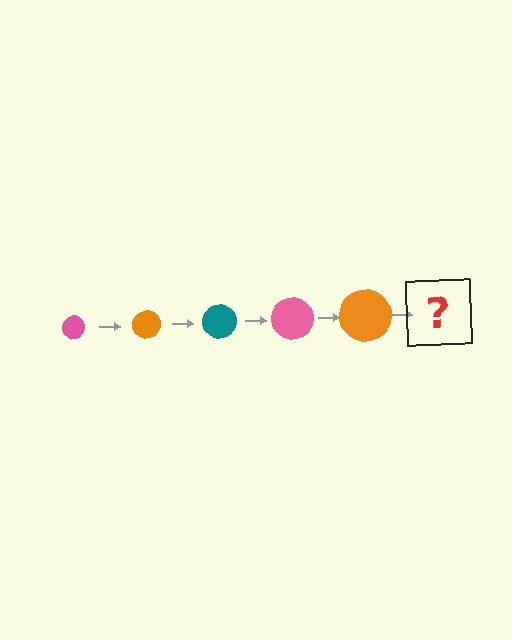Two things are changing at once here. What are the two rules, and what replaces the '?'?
The two rules are that the circle grows larger each step and the color cycles through pink, orange, and teal. The '?' should be a teal circle, larger than the previous one.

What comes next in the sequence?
The next element should be a teal circle, larger than the previous one.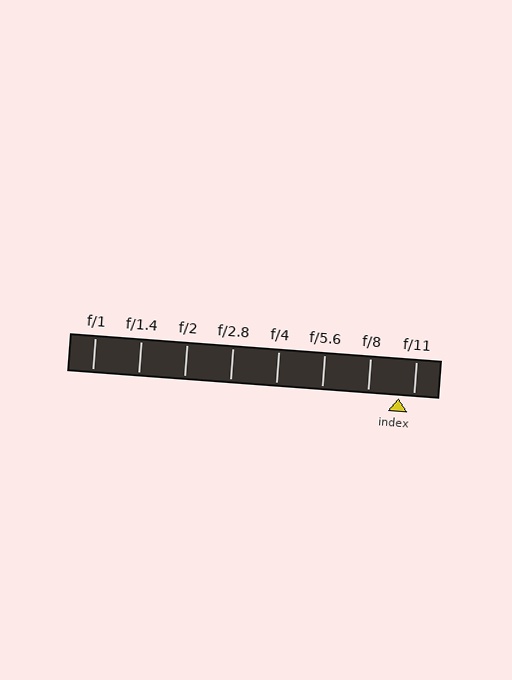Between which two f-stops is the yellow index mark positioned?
The index mark is between f/8 and f/11.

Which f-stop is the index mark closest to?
The index mark is closest to f/11.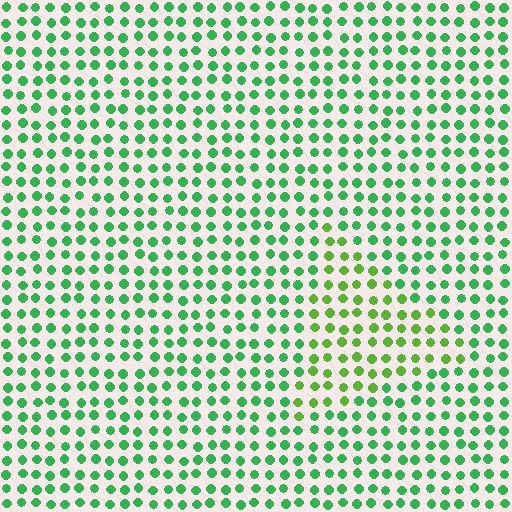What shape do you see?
I see a triangle.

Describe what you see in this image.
The image is filled with small green elements in a uniform arrangement. A triangle-shaped region is visible where the elements are tinted to a slightly different hue, forming a subtle color boundary.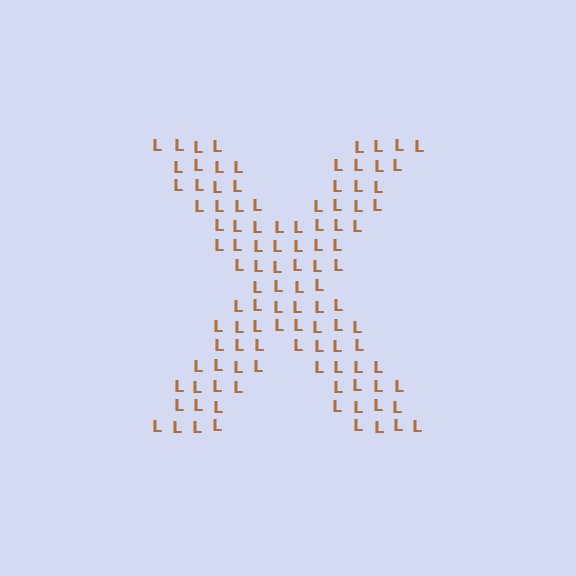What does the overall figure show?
The overall figure shows the letter X.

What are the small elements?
The small elements are letter L's.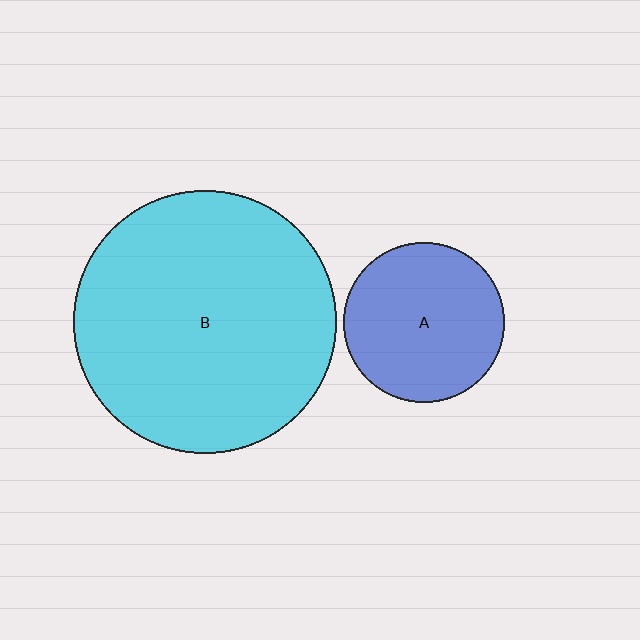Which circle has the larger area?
Circle B (cyan).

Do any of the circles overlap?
No, none of the circles overlap.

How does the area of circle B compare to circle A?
Approximately 2.7 times.